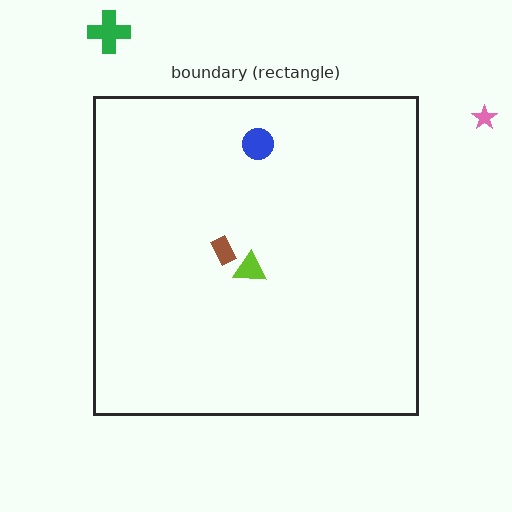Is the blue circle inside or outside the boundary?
Inside.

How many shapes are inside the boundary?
3 inside, 2 outside.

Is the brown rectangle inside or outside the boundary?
Inside.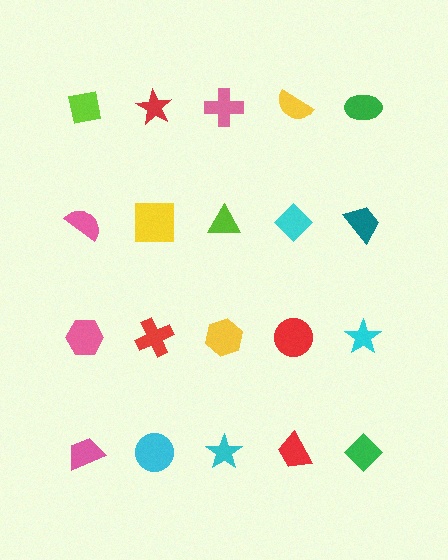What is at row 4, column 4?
A red trapezoid.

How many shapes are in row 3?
5 shapes.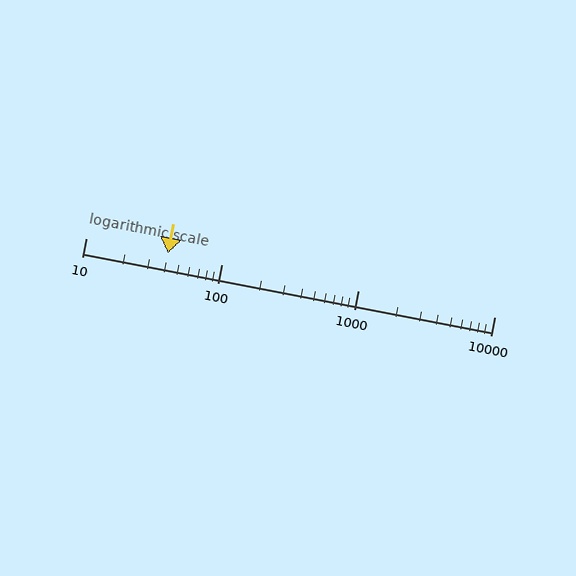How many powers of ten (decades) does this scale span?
The scale spans 3 decades, from 10 to 10000.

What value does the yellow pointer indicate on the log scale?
The pointer indicates approximately 40.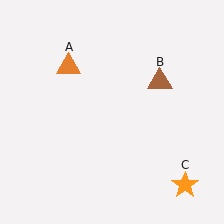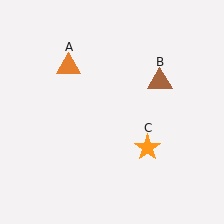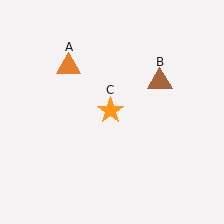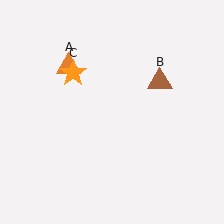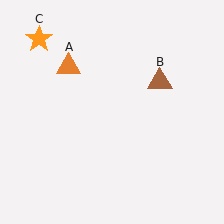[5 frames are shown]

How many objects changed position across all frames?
1 object changed position: orange star (object C).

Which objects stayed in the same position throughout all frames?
Orange triangle (object A) and brown triangle (object B) remained stationary.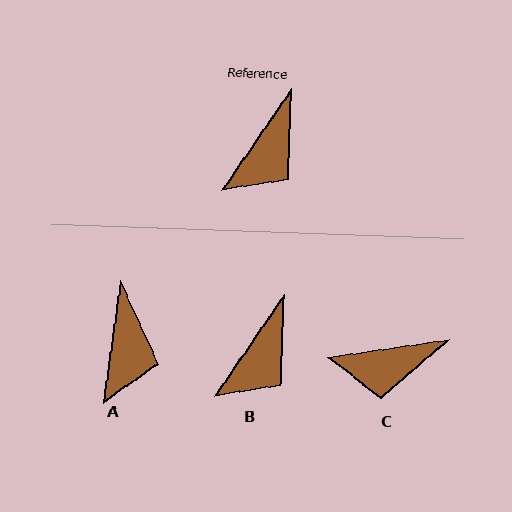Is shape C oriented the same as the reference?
No, it is off by about 47 degrees.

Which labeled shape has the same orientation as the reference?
B.